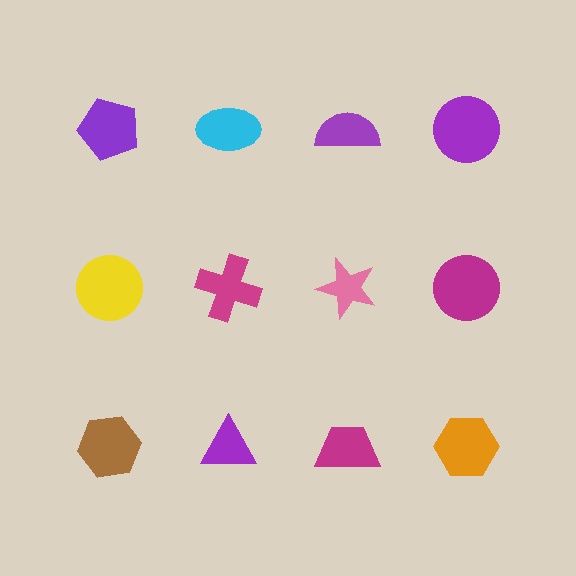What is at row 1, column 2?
A cyan ellipse.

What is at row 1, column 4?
A purple circle.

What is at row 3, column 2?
A purple triangle.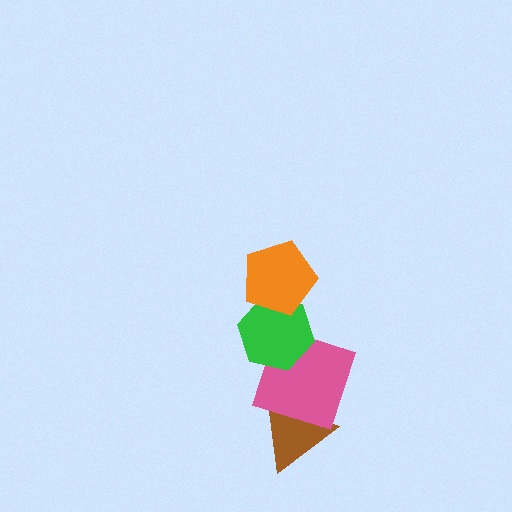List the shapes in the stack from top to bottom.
From top to bottom: the orange pentagon, the green hexagon, the pink square, the brown triangle.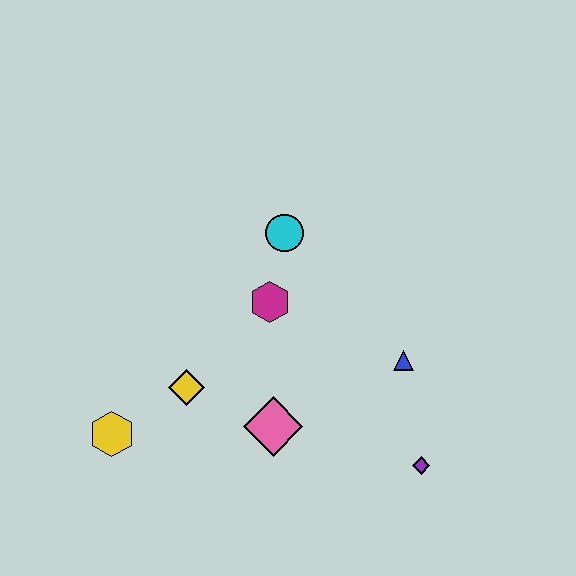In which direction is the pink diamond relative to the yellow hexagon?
The pink diamond is to the right of the yellow hexagon.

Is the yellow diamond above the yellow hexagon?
Yes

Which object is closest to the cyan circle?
The magenta hexagon is closest to the cyan circle.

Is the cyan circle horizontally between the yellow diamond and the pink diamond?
No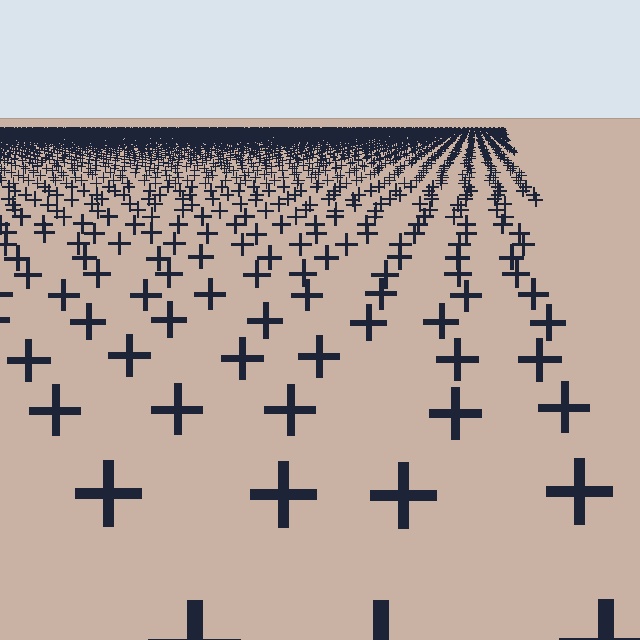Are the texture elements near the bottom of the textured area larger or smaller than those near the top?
Larger. Near the bottom, elements are closer to the viewer and appear at a bigger on-screen size.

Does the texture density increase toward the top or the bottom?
Density increases toward the top.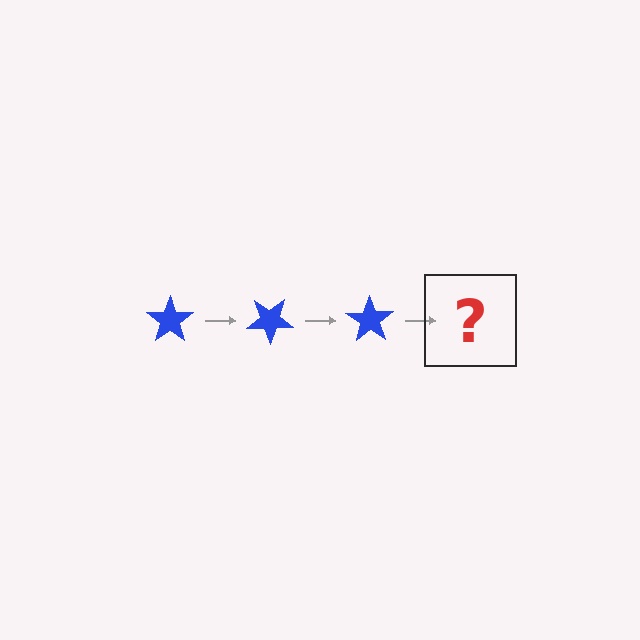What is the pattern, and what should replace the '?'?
The pattern is that the star rotates 35 degrees each step. The '?' should be a blue star rotated 105 degrees.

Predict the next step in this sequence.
The next step is a blue star rotated 105 degrees.